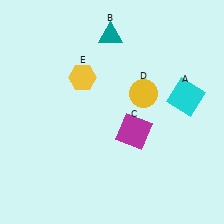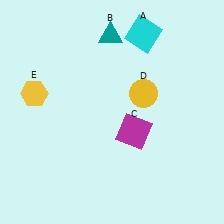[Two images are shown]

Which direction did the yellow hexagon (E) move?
The yellow hexagon (E) moved left.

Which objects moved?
The objects that moved are: the cyan square (A), the yellow hexagon (E).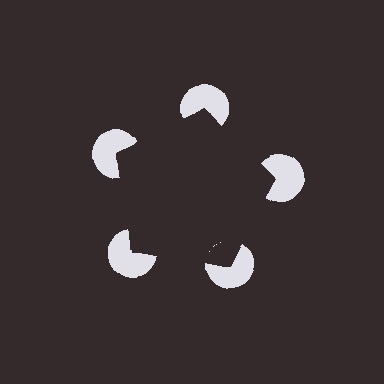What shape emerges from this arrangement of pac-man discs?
An illusory pentagon — its edges are inferred from the aligned wedge cuts in the pac-man discs, not physically drawn.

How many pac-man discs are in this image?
There are 5 — one at each vertex of the illusory pentagon.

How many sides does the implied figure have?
5 sides.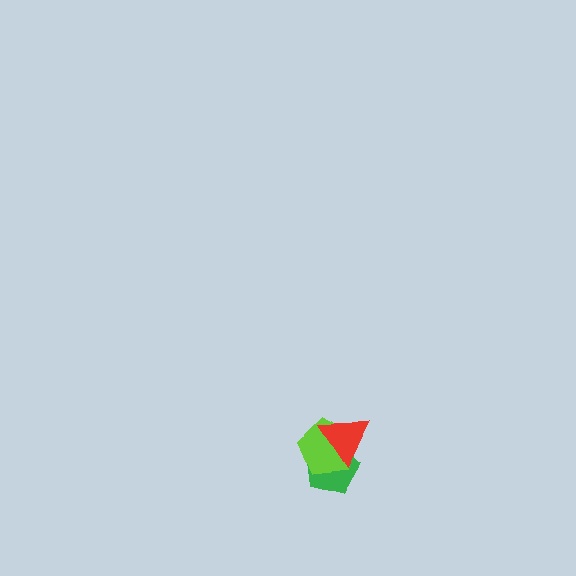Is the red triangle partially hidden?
No, no other shape covers it.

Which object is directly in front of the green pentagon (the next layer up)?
The lime pentagon is directly in front of the green pentagon.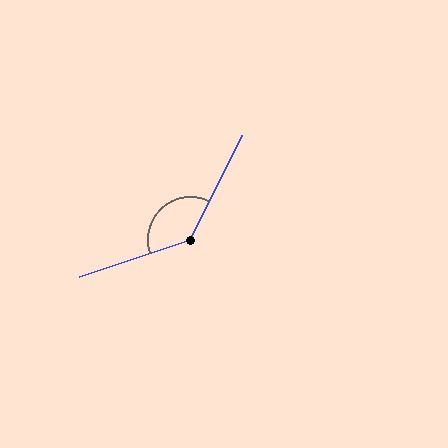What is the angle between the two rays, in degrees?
Approximately 135 degrees.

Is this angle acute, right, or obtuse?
It is obtuse.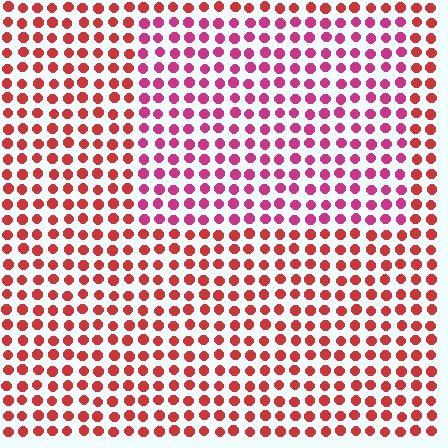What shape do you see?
I see a rectangle.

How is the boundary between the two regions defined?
The boundary is defined purely by a slight shift in hue (about 33 degrees). Spacing, size, and orientation are identical on both sides.